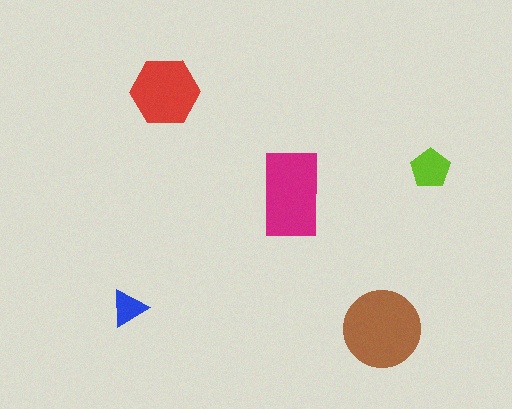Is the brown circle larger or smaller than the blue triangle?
Larger.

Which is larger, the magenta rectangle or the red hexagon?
The magenta rectangle.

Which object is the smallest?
The blue triangle.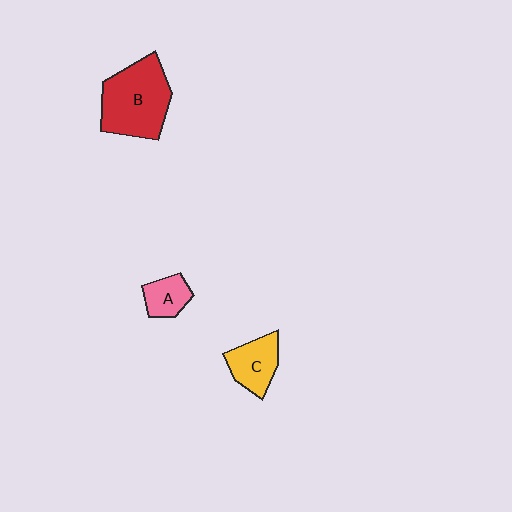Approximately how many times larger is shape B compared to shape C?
Approximately 1.9 times.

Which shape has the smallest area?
Shape A (pink).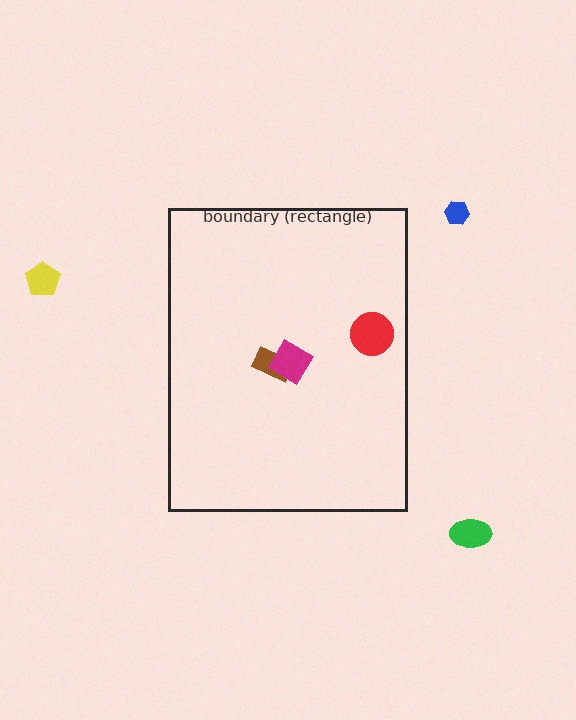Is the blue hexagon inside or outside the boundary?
Outside.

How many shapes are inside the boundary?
3 inside, 3 outside.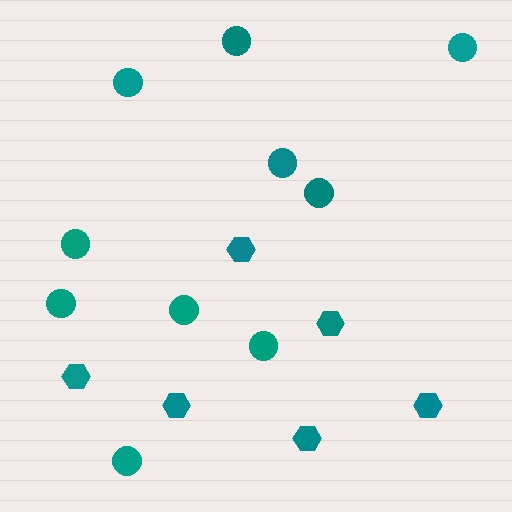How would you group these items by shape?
There are 2 groups: one group of hexagons (6) and one group of circles (10).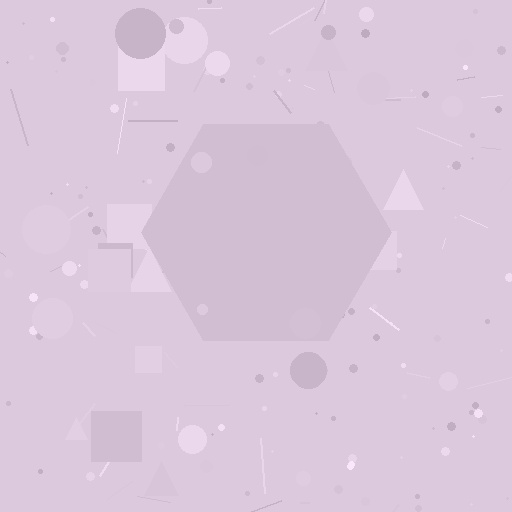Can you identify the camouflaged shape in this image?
The camouflaged shape is a hexagon.